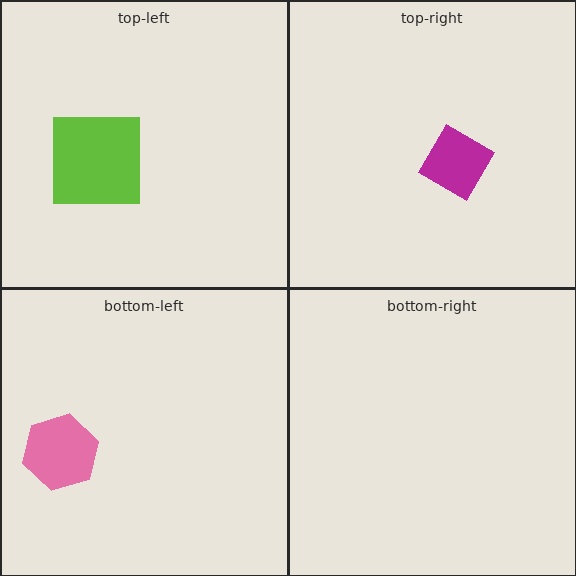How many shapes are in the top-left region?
1.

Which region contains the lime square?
The top-left region.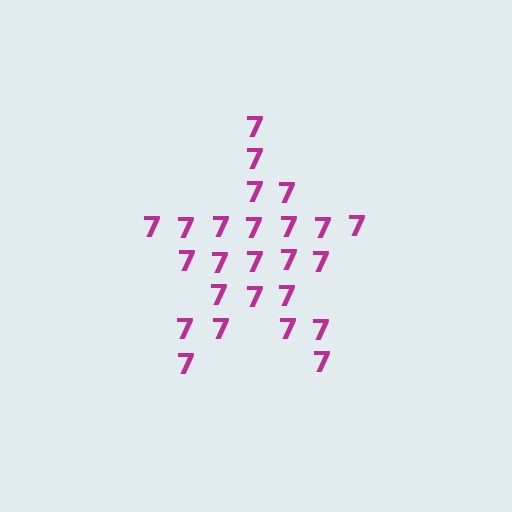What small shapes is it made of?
It is made of small digit 7's.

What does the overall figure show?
The overall figure shows a star.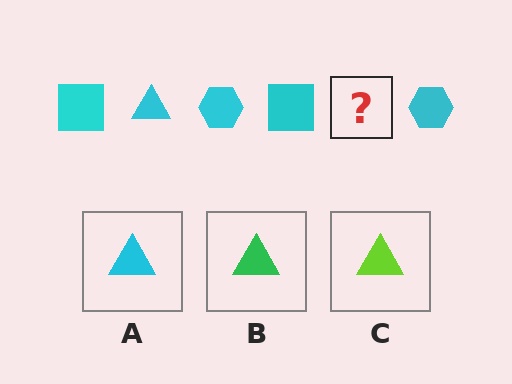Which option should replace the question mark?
Option A.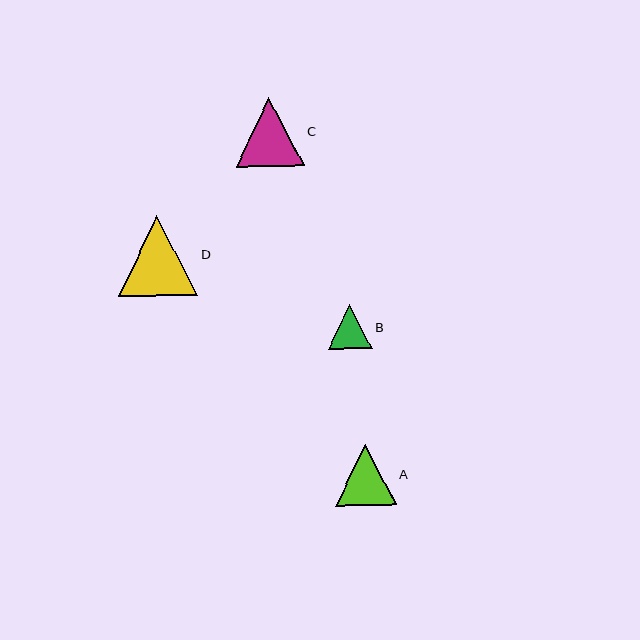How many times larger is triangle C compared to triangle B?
Triangle C is approximately 1.6 times the size of triangle B.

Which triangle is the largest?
Triangle D is the largest with a size of approximately 80 pixels.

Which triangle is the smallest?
Triangle B is the smallest with a size of approximately 44 pixels.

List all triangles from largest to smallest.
From largest to smallest: D, C, A, B.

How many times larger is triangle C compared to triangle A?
Triangle C is approximately 1.1 times the size of triangle A.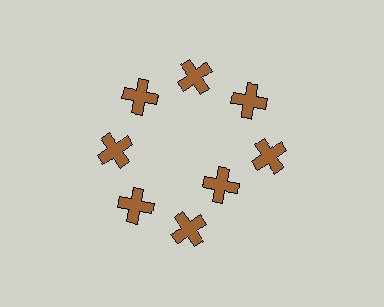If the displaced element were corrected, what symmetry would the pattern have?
It would have 8-fold rotational symmetry — the pattern would map onto itself every 45 degrees.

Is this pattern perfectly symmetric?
No. The 8 brown crosses are arranged in a ring, but one element near the 4 o'clock position is pulled inward toward the center, breaking the 8-fold rotational symmetry.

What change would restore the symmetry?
The symmetry would be restored by moving it outward, back onto the ring so that all 8 crosses sit at equal angles and equal distance from the center.